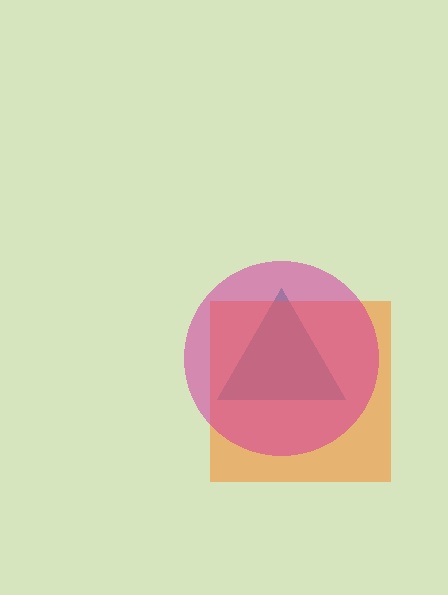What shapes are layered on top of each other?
The layered shapes are: a teal triangle, an orange square, a magenta circle.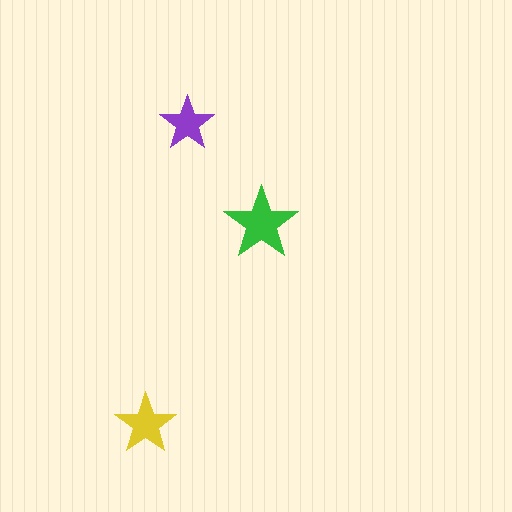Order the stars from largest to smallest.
the green one, the yellow one, the purple one.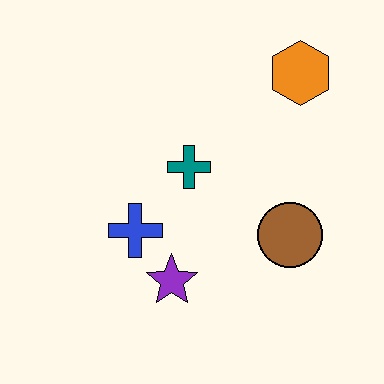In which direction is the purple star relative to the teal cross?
The purple star is below the teal cross.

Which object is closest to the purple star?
The blue cross is closest to the purple star.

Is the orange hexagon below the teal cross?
No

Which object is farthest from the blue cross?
The orange hexagon is farthest from the blue cross.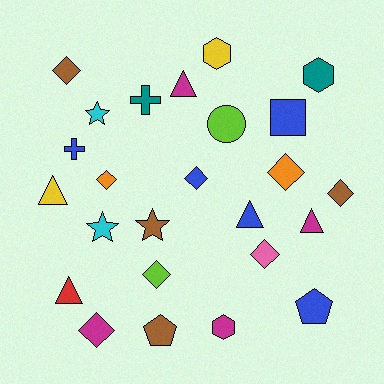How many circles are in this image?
There is 1 circle.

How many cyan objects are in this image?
There are 2 cyan objects.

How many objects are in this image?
There are 25 objects.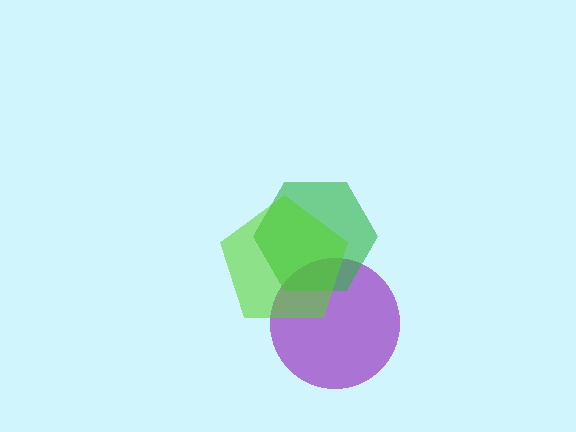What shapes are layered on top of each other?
The layered shapes are: a purple circle, a green hexagon, a lime pentagon.